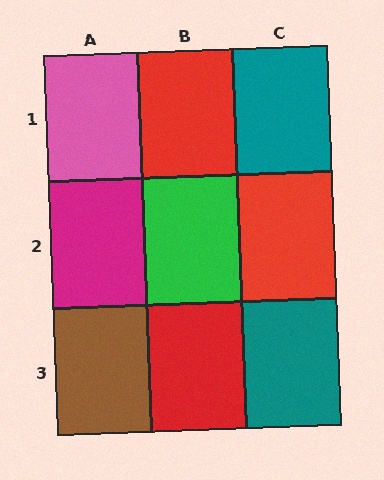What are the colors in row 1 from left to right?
Pink, red, teal.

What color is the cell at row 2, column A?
Magenta.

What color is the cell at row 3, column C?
Teal.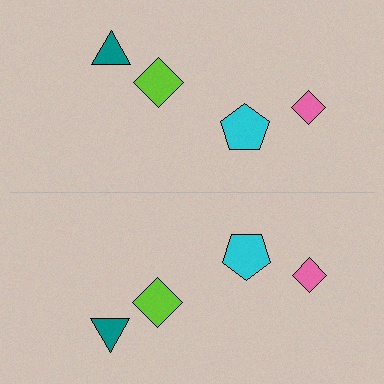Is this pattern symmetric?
Yes, this pattern has bilateral (reflection) symmetry.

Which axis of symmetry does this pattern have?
The pattern has a horizontal axis of symmetry running through the center of the image.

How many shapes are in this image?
There are 8 shapes in this image.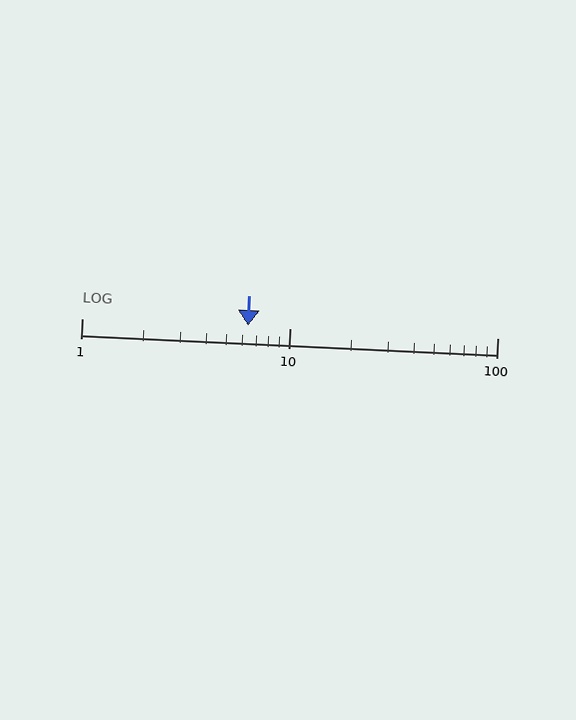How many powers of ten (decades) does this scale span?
The scale spans 2 decades, from 1 to 100.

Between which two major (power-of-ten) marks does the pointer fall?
The pointer is between 1 and 10.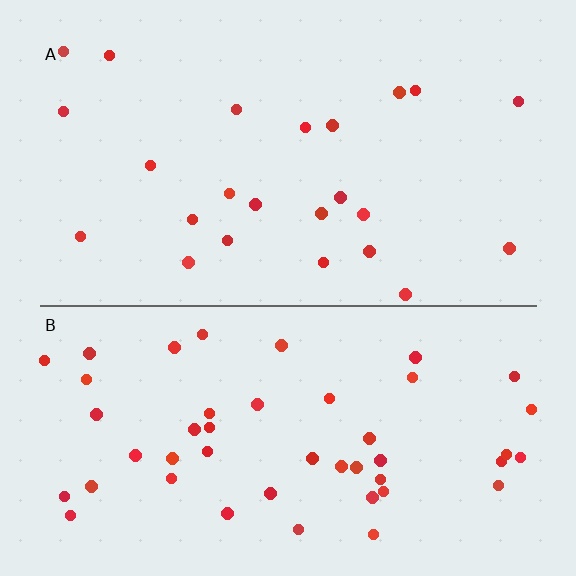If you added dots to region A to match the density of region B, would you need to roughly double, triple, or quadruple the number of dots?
Approximately double.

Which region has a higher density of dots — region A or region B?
B (the bottom).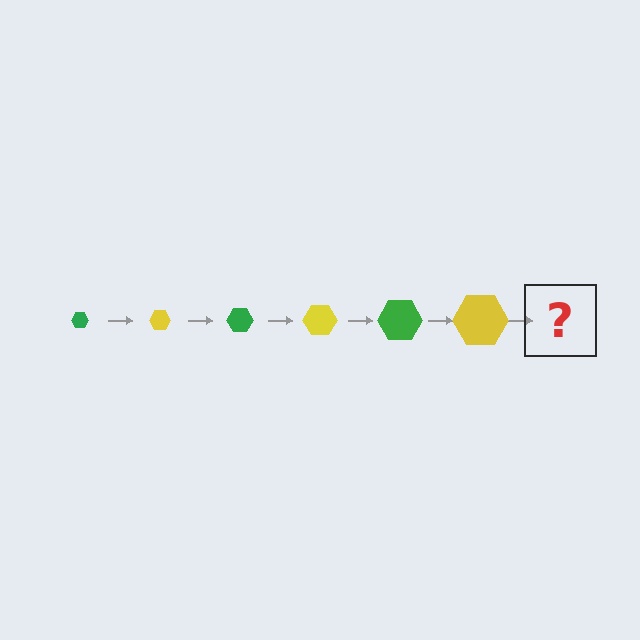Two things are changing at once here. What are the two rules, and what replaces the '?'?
The two rules are that the hexagon grows larger each step and the color cycles through green and yellow. The '?' should be a green hexagon, larger than the previous one.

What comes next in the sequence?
The next element should be a green hexagon, larger than the previous one.